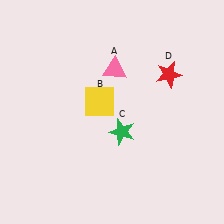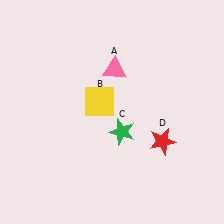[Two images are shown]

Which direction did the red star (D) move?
The red star (D) moved down.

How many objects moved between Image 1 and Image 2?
1 object moved between the two images.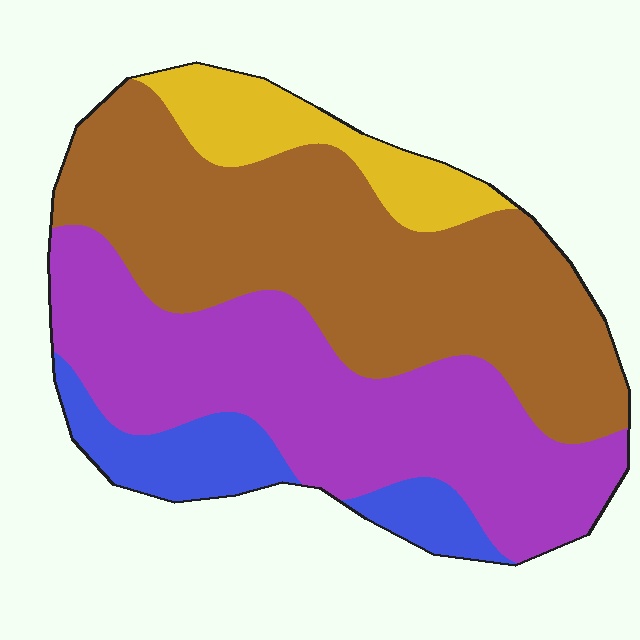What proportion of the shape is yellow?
Yellow covers around 10% of the shape.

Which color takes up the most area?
Brown, at roughly 45%.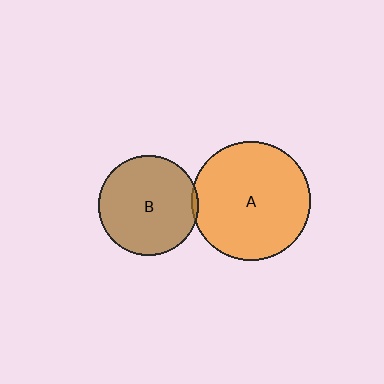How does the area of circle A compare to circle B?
Approximately 1.4 times.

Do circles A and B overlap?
Yes.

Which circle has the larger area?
Circle A (orange).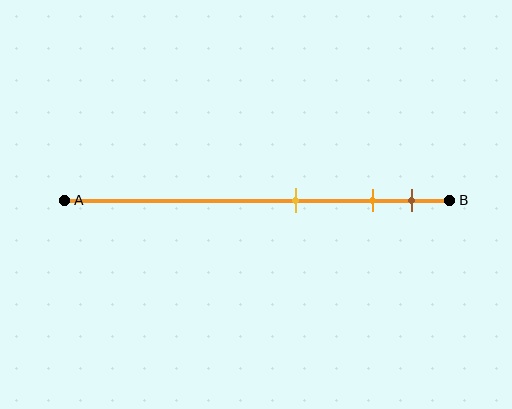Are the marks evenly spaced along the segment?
No, the marks are not evenly spaced.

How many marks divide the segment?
There are 3 marks dividing the segment.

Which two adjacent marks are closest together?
The orange and brown marks are the closest adjacent pair.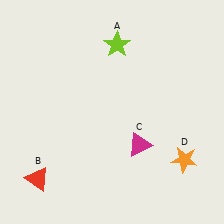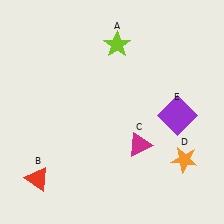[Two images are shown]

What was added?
A purple square (E) was added in Image 2.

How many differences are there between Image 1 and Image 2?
There is 1 difference between the two images.